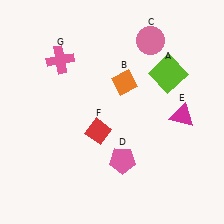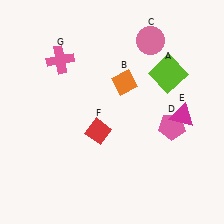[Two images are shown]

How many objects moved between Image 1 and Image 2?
1 object moved between the two images.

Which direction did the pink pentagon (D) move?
The pink pentagon (D) moved right.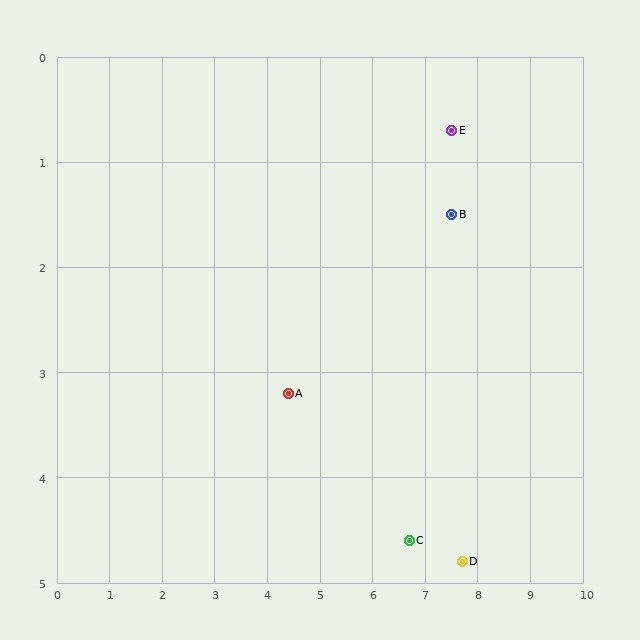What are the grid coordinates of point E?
Point E is at approximately (7.5, 0.7).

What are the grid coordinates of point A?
Point A is at approximately (4.4, 3.2).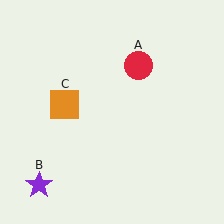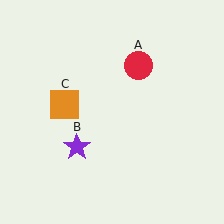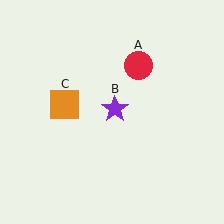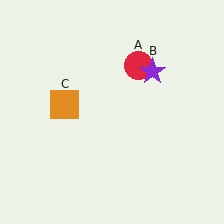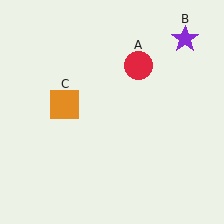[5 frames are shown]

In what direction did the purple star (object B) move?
The purple star (object B) moved up and to the right.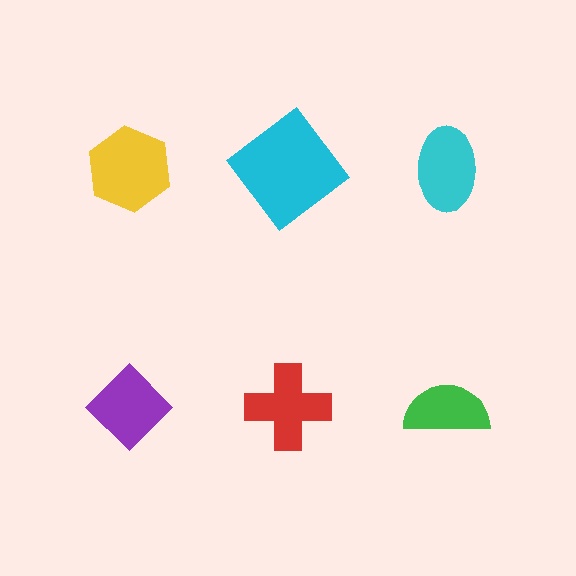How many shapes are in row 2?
3 shapes.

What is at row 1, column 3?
A cyan ellipse.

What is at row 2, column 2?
A red cross.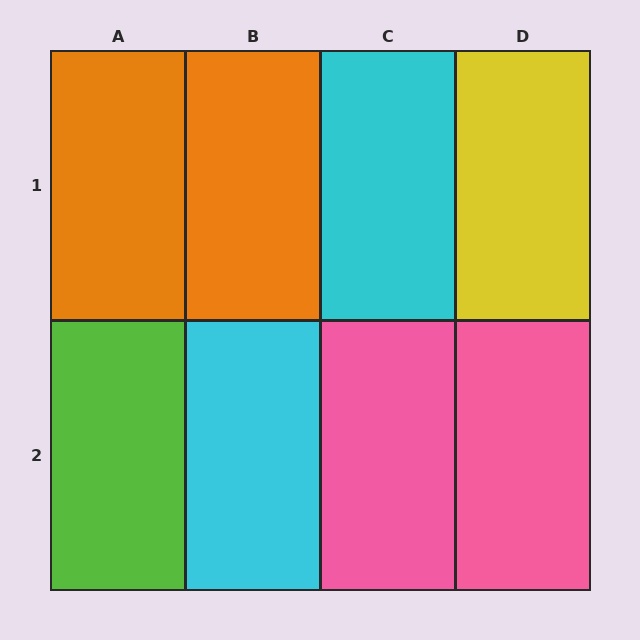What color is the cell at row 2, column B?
Cyan.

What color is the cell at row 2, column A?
Lime.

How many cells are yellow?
1 cell is yellow.